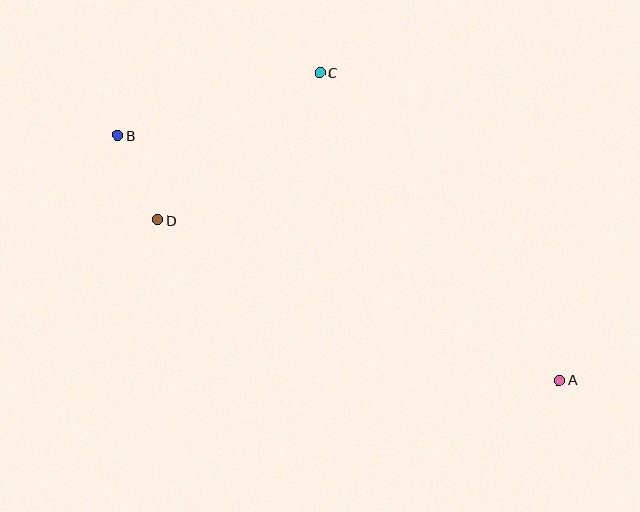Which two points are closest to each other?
Points B and D are closest to each other.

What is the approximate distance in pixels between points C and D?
The distance between C and D is approximately 219 pixels.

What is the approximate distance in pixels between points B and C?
The distance between B and C is approximately 211 pixels.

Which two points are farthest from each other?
Points A and B are farthest from each other.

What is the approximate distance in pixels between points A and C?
The distance between A and C is approximately 389 pixels.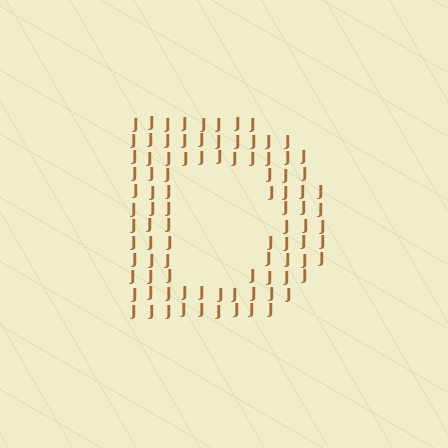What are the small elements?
The small elements are letter J's.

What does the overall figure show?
The overall figure shows the letter D.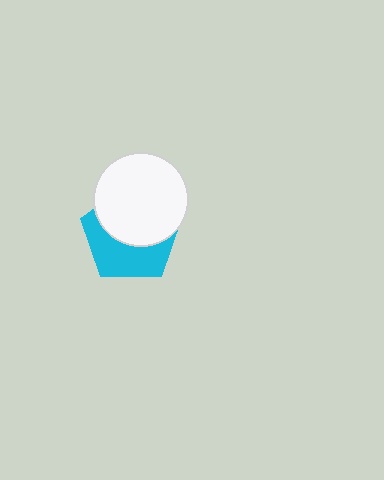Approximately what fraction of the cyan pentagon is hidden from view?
Roughly 54% of the cyan pentagon is hidden behind the white circle.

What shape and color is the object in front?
The object in front is a white circle.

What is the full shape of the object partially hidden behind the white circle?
The partially hidden object is a cyan pentagon.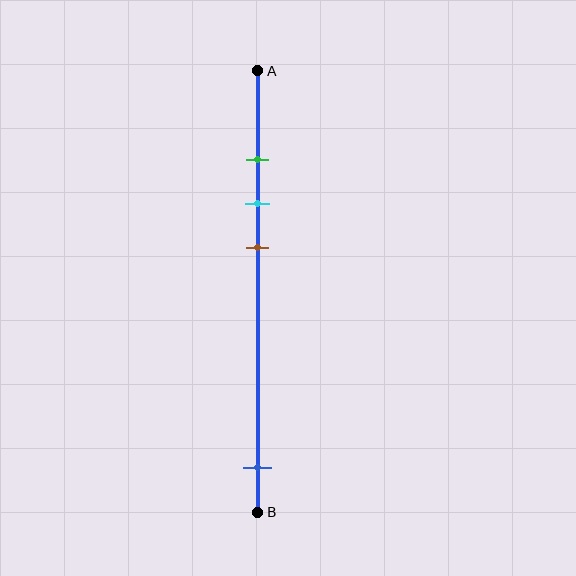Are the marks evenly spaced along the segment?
No, the marks are not evenly spaced.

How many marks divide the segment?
There are 4 marks dividing the segment.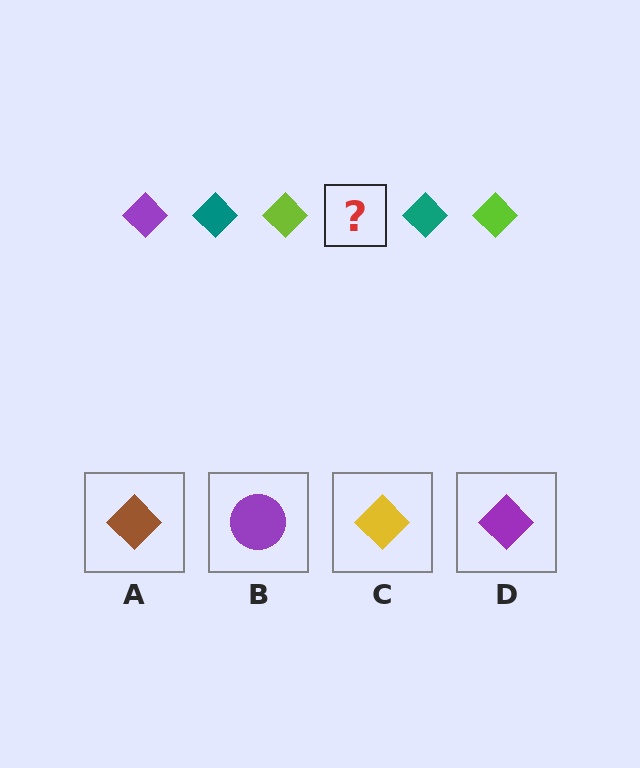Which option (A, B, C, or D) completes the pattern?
D.